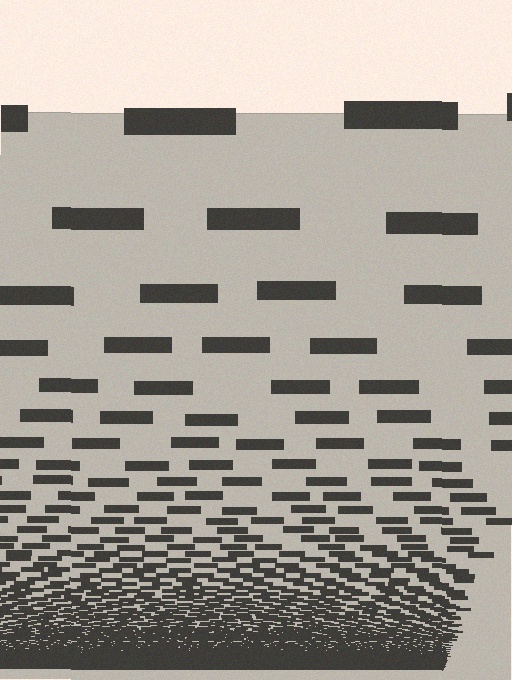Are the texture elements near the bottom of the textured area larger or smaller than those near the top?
Smaller. The gradient is inverted — elements near the bottom are smaller and denser.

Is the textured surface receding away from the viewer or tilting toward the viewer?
The surface appears to tilt toward the viewer. Texture elements get larger and sparser toward the top.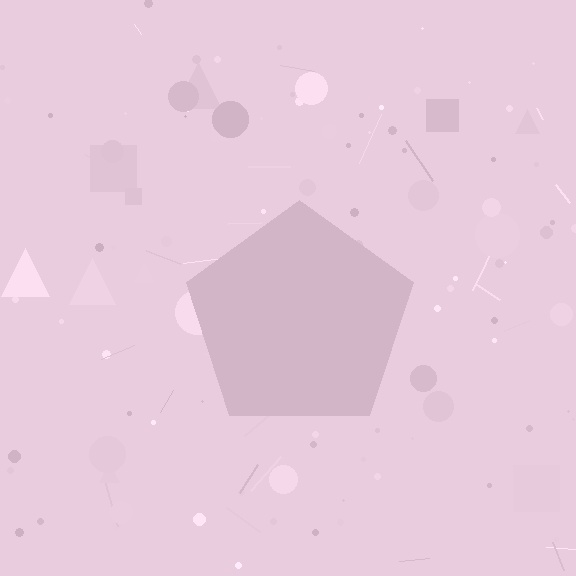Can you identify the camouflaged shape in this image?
The camouflaged shape is a pentagon.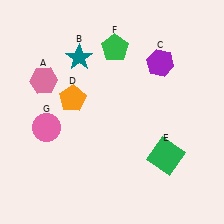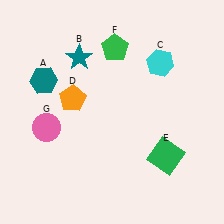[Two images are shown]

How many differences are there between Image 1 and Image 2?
There are 2 differences between the two images.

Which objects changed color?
A changed from pink to teal. C changed from purple to cyan.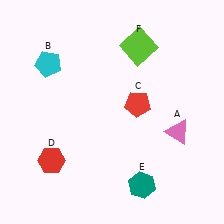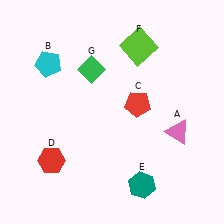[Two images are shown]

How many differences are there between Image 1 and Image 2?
There is 1 difference between the two images.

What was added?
A green diamond (G) was added in Image 2.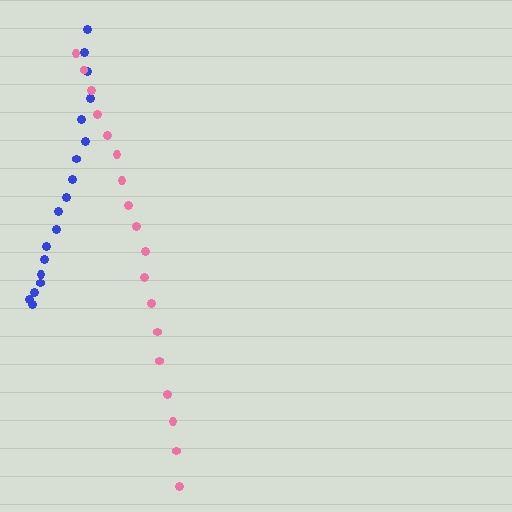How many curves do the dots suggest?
There are 2 distinct paths.